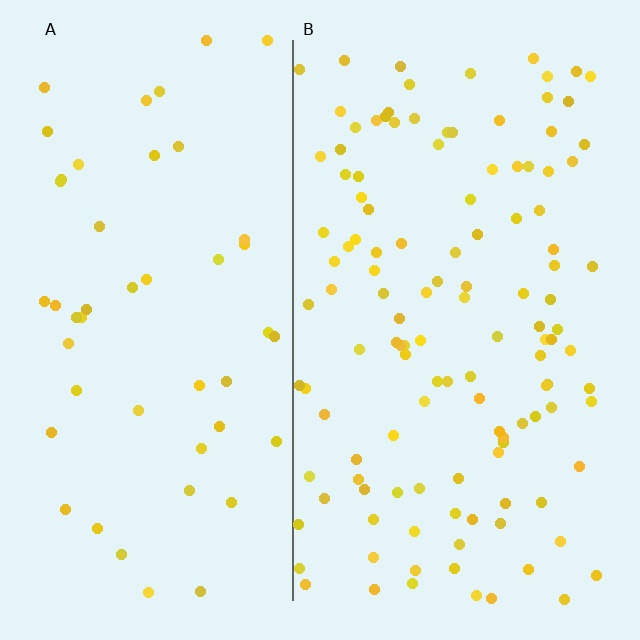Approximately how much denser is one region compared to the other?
Approximately 2.6× — region B over region A.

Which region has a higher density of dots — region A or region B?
B (the right).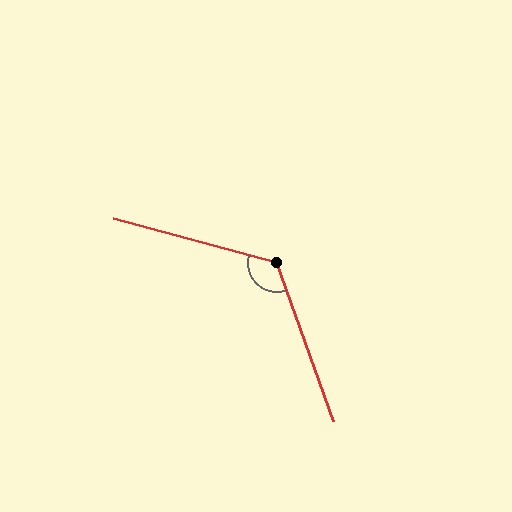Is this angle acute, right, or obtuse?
It is obtuse.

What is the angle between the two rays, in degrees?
Approximately 125 degrees.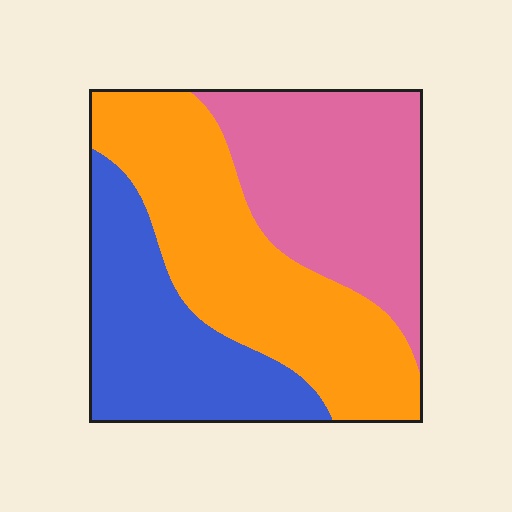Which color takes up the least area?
Blue, at roughly 30%.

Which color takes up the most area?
Orange, at roughly 40%.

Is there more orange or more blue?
Orange.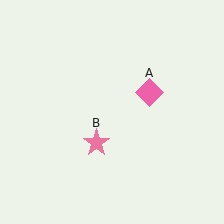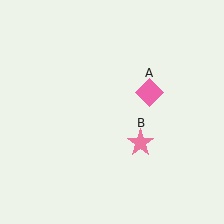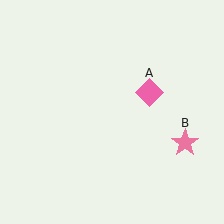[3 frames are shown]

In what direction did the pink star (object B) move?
The pink star (object B) moved right.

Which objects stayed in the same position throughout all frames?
Pink diamond (object A) remained stationary.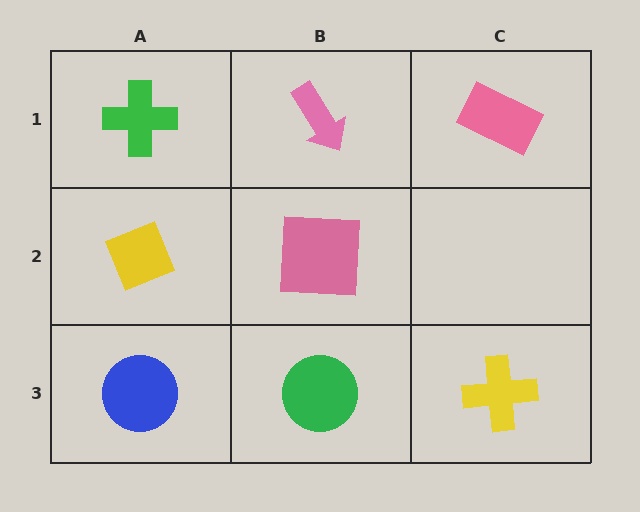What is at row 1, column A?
A green cross.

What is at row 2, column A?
A yellow diamond.